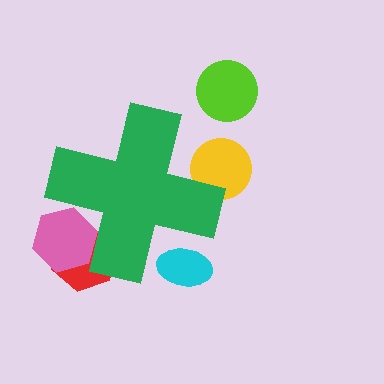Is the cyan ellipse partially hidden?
Yes, the cyan ellipse is partially hidden behind the green cross.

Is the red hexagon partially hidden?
Yes, the red hexagon is partially hidden behind the green cross.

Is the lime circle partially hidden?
No, the lime circle is fully visible.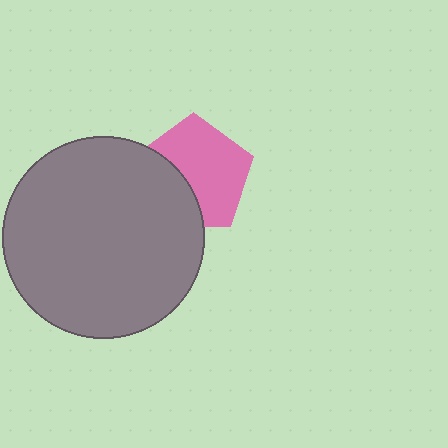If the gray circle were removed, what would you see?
You would see the complete pink pentagon.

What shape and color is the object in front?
The object in front is a gray circle.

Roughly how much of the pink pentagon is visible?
About half of it is visible (roughly 64%).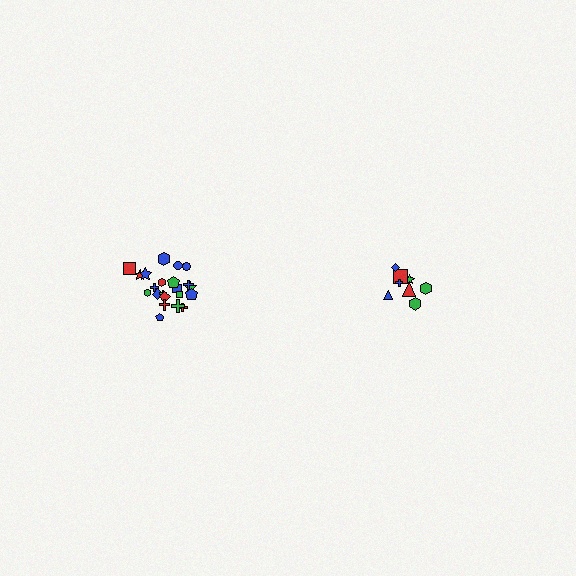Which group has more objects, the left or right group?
The left group.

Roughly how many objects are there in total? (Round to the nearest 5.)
Roughly 30 objects in total.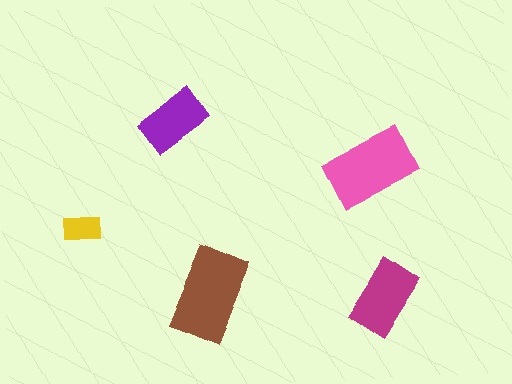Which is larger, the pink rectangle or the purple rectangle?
The pink one.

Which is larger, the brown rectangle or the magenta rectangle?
The brown one.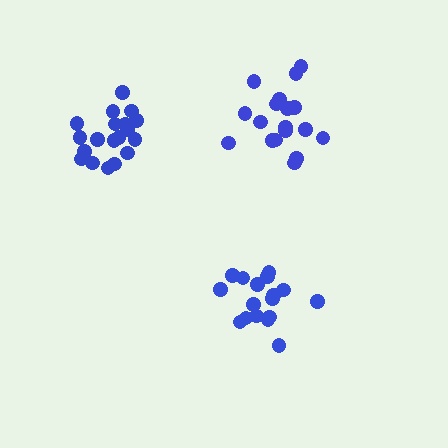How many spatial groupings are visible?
There are 3 spatial groupings.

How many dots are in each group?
Group 1: 19 dots, Group 2: 17 dots, Group 3: 18 dots (54 total).